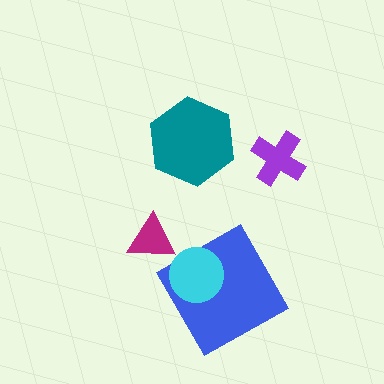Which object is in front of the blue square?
The cyan circle is in front of the blue square.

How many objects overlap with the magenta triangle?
0 objects overlap with the magenta triangle.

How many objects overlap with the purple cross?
0 objects overlap with the purple cross.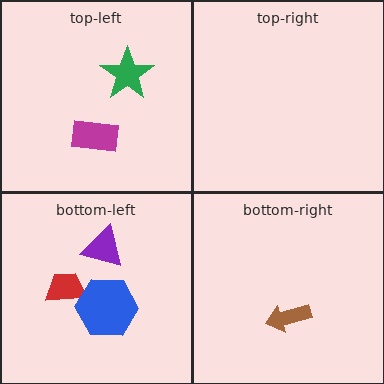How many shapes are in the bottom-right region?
1.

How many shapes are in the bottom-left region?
3.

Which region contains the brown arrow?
The bottom-right region.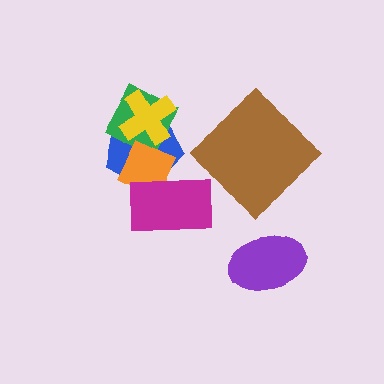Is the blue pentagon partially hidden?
Yes, it is partially covered by another shape.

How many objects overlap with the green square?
3 objects overlap with the green square.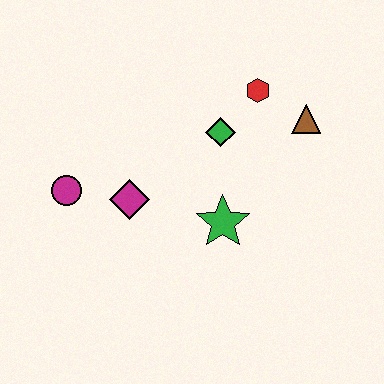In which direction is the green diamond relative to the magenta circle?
The green diamond is to the right of the magenta circle.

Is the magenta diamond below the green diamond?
Yes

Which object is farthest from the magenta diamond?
The brown triangle is farthest from the magenta diamond.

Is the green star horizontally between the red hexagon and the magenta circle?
Yes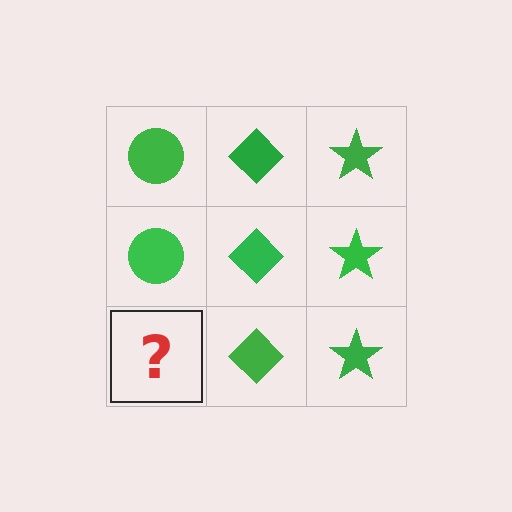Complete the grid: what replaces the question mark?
The question mark should be replaced with a green circle.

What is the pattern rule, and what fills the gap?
The rule is that each column has a consistent shape. The gap should be filled with a green circle.